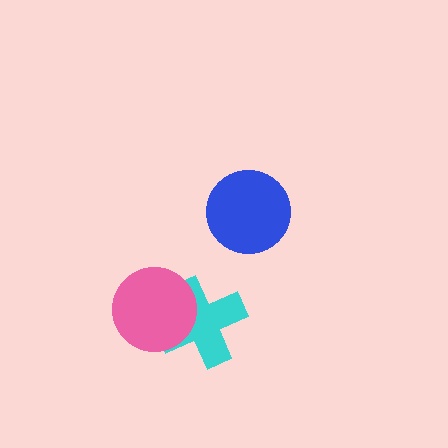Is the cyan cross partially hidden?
Yes, it is partially covered by another shape.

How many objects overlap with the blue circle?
0 objects overlap with the blue circle.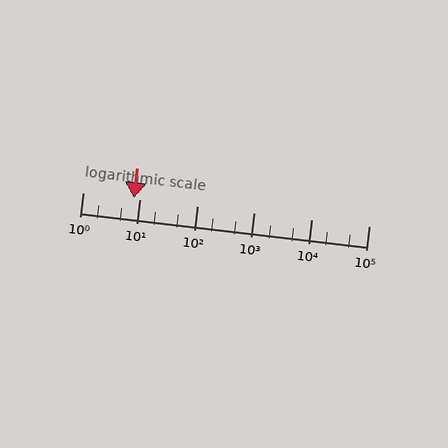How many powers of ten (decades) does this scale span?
The scale spans 5 decades, from 1 to 100000.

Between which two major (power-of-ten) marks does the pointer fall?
The pointer is between 1 and 10.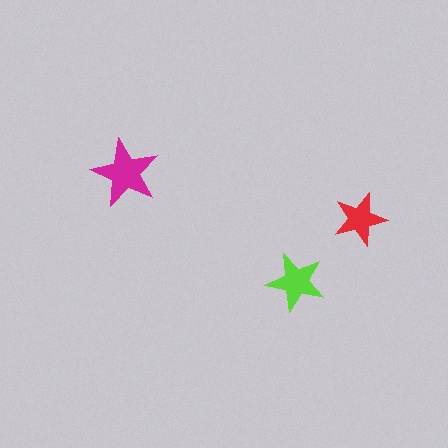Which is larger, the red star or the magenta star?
The magenta one.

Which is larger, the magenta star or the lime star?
The magenta one.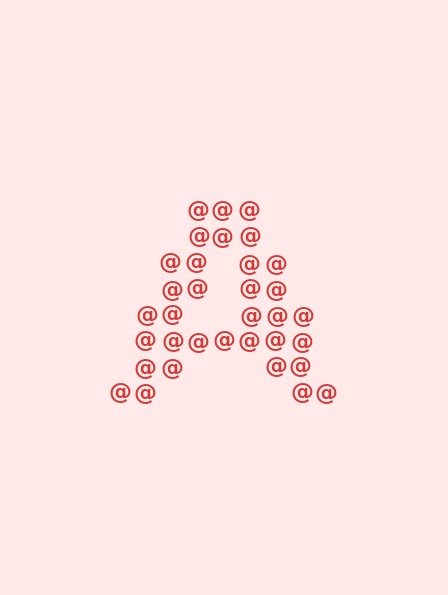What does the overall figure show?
The overall figure shows the letter A.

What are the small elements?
The small elements are at signs.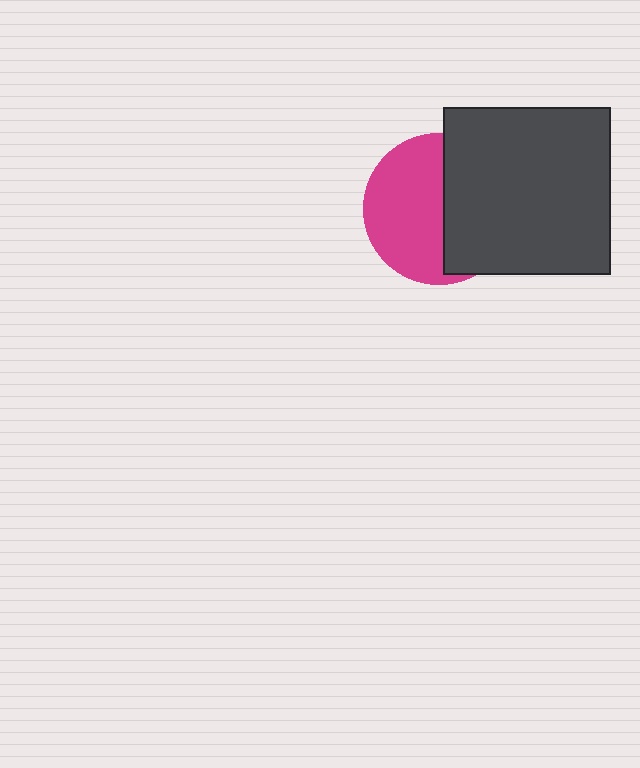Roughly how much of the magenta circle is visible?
About half of it is visible (roughly 55%).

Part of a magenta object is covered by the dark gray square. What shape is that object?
It is a circle.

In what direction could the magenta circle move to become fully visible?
The magenta circle could move left. That would shift it out from behind the dark gray square entirely.